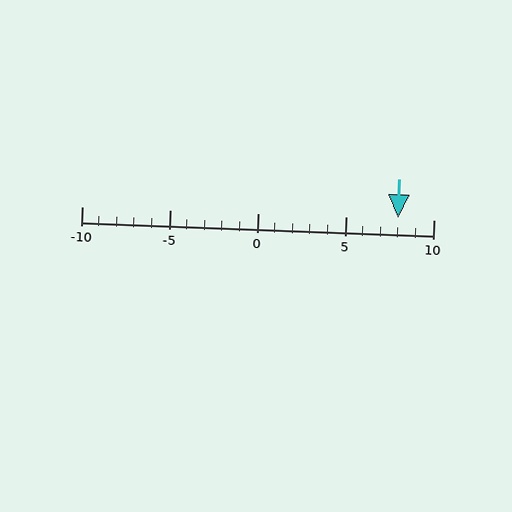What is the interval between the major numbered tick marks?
The major tick marks are spaced 5 units apart.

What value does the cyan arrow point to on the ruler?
The cyan arrow points to approximately 8.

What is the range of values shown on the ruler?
The ruler shows values from -10 to 10.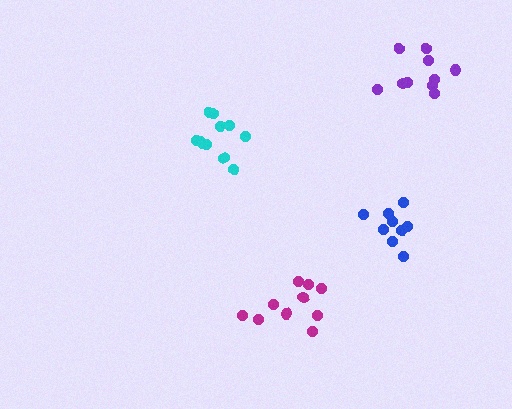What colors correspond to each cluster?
The clusters are colored: cyan, magenta, purple, blue.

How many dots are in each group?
Group 1: 11 dots, Group 2: 10 dots, Group 3: 10 dots, Group 4: 9 dots (40 total).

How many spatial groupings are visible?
There are 4 spatial groupings.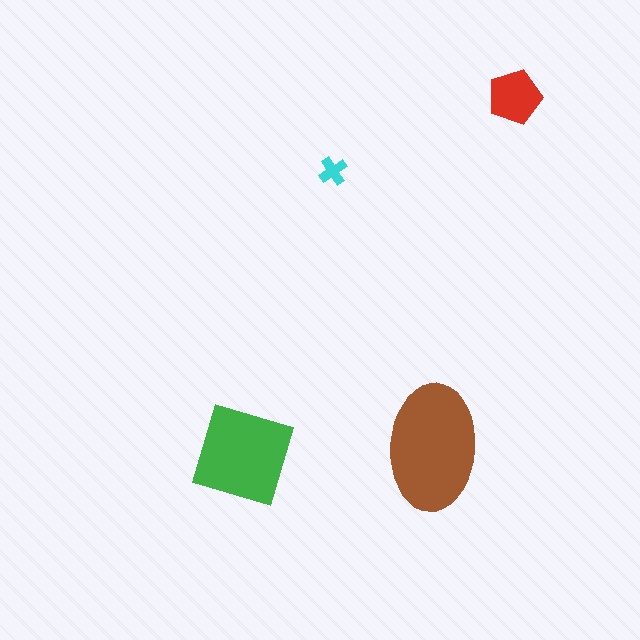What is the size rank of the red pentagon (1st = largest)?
3rd.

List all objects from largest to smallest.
The brown ellipse, the green diamond, the red pentagon, the cyan cross.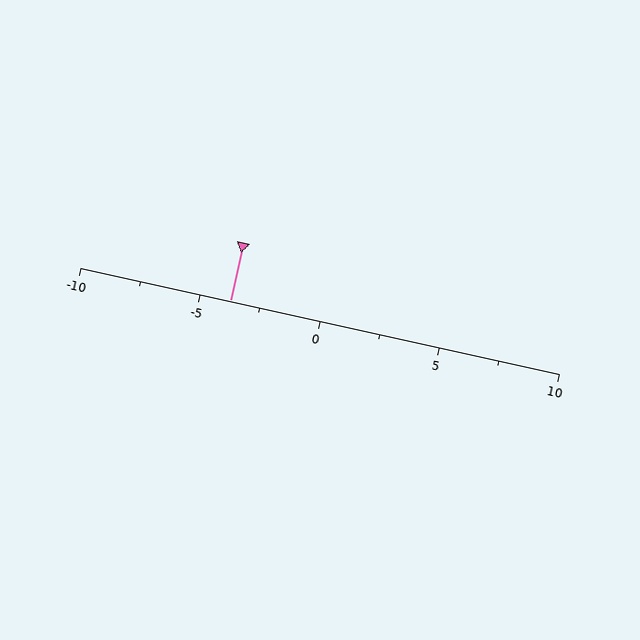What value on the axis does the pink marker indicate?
The marker indicates approximately -3.8.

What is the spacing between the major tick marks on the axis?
The major ticks are spaced 5 apart.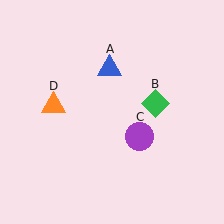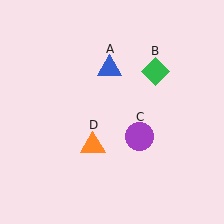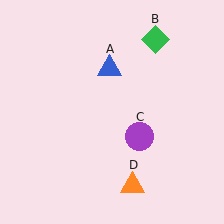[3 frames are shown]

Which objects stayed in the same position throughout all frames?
Blue triangle (object A) and purple circle (object C) remained stationary.